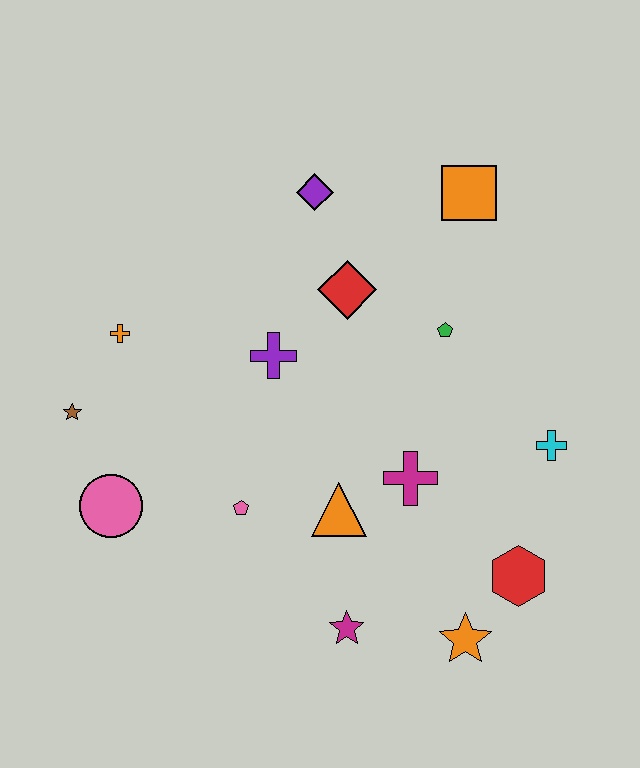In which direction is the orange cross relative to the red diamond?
The orange cross is to the left of the red diamond.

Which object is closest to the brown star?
The orange cross is closest to the brown star.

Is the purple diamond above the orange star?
Yes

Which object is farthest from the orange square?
The pink circle is farthest from the orange square.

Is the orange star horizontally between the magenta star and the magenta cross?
No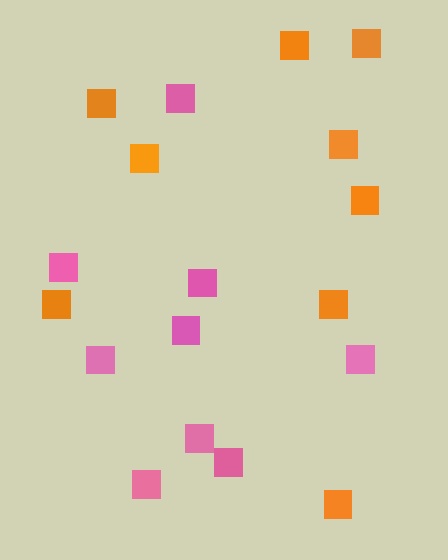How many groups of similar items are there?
There are 2 groups: one group of pink squares (9) and one group of orange squares (9).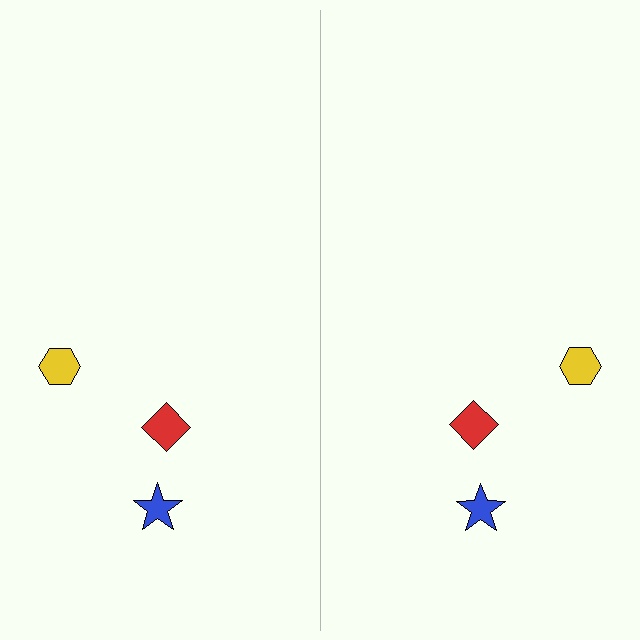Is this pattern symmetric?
Yes, this pattern has bilateral (reflection) symmetry.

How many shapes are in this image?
There are 6 shapes in this image.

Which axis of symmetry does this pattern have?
The pattern has a vertical axis of symmetry running through the center of the image.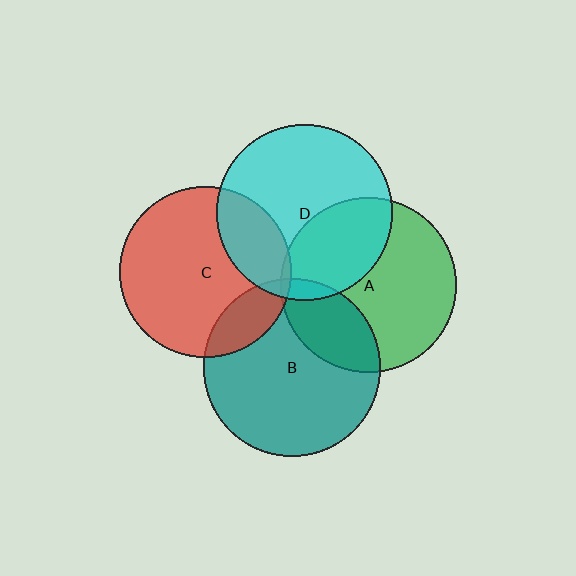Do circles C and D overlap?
Yes.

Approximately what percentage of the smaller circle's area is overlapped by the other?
Approximately 25%.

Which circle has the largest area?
Circle B (teal).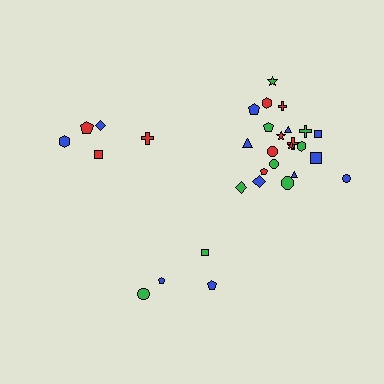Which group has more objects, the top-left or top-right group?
The top-right group.